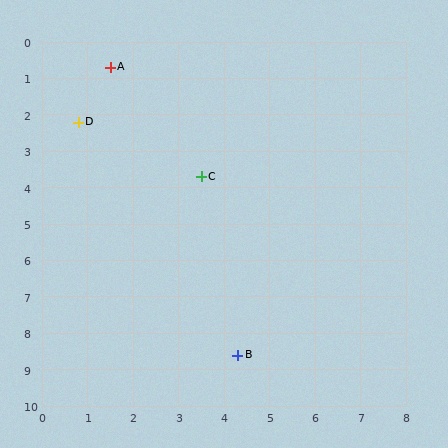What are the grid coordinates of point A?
Point A is at approximately (1.5, 0.7).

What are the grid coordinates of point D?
Point D is at approximately (0.8, 2.2).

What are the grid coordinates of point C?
Point C is at approximately (3.5, 3.7).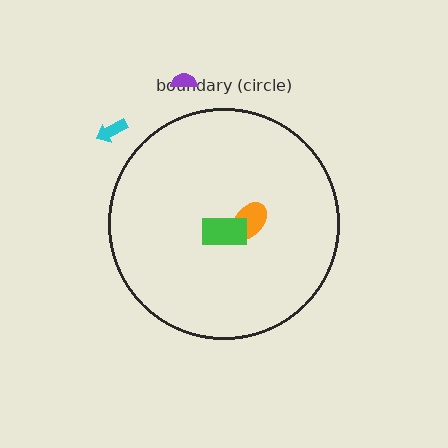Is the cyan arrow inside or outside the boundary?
Outside.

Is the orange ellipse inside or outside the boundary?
Inside.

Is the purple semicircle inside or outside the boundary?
Outside.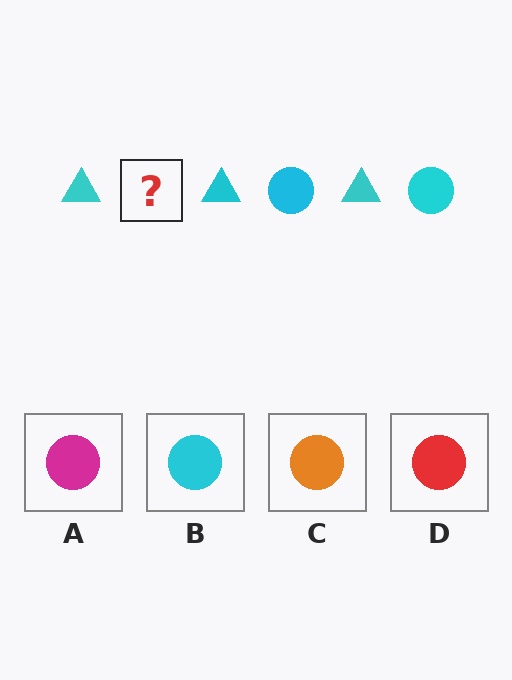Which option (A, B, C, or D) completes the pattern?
B.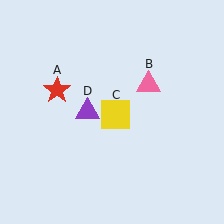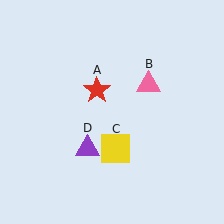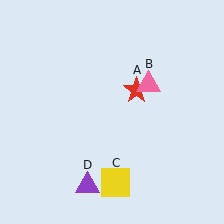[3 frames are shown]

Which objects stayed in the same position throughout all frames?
Pink triangle (object B) remained stationary.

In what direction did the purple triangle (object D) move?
The purple triangle (object D) moved down.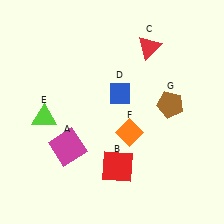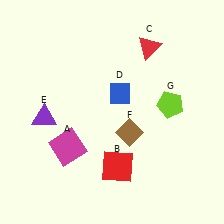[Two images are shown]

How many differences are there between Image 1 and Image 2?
There are 3 differences between the two images.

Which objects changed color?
E changed from lime to purple. F changed from orange to brown. G changed from brown to lime.